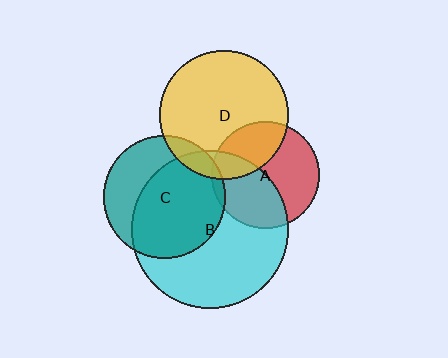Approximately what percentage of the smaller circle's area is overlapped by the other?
Approximately 45%.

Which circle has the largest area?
Circle B (cyan).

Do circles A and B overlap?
Yes.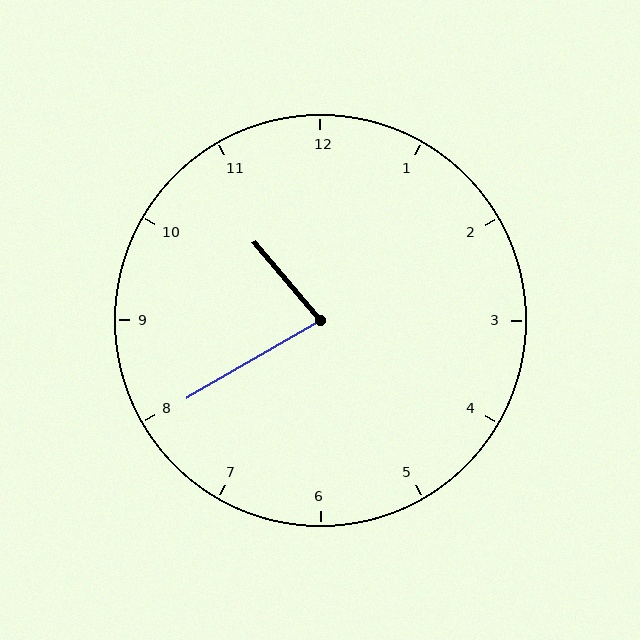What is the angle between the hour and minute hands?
Approximately 80 degrees.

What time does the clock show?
10:40.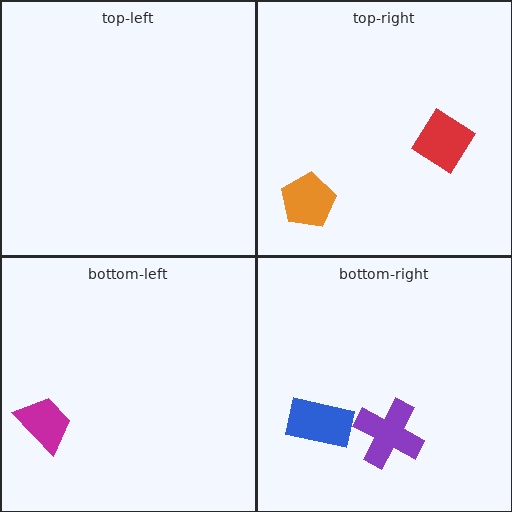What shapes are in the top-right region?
The red diamond, the orange pentagon.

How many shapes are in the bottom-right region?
2.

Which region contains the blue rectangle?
The bottom-right region.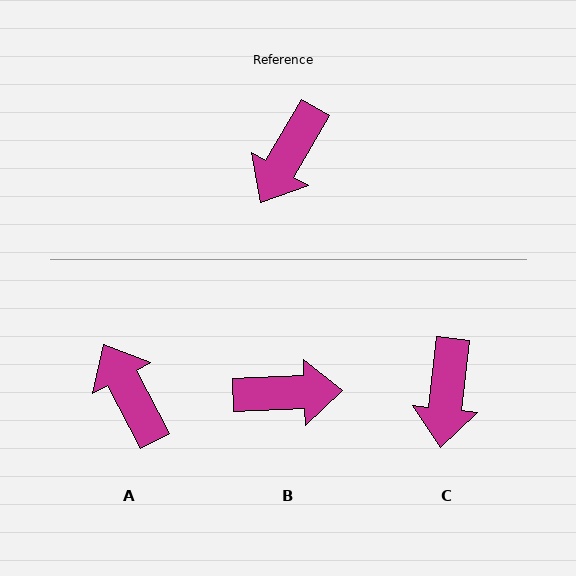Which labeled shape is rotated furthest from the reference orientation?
B, about 122 degrees away.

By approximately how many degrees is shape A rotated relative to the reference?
Approximately 122 degrees clockwise.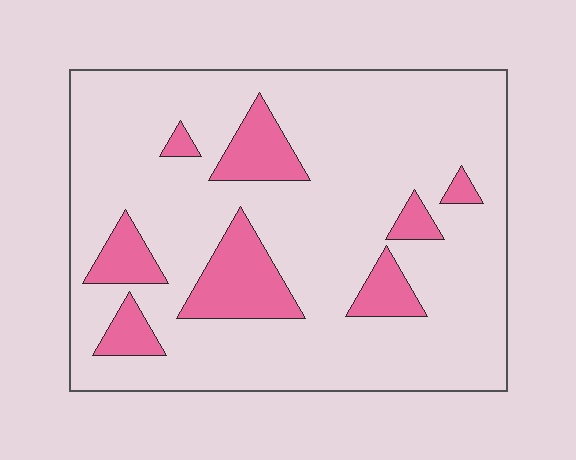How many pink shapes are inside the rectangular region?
8.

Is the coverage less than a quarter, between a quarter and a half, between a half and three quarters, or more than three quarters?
Less than a quarter.